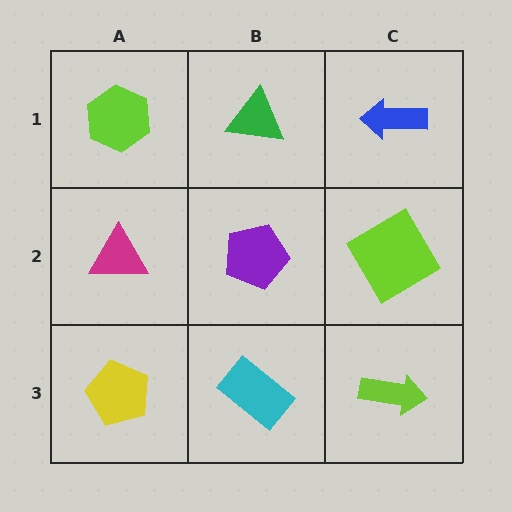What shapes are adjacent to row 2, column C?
A blue arrow (row 1, column C), a lime arrow (row 3, column C), a purple pentagon (row 2, column B).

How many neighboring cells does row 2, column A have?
3.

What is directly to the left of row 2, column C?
A purple pentagon.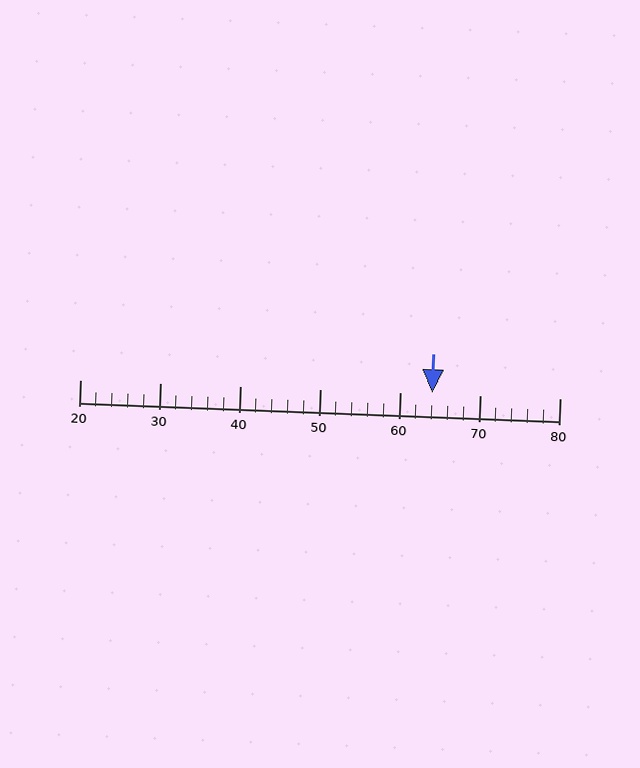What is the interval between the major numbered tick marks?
The major tick marks are spaced 10 units apart.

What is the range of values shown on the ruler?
The ruler shows values from 20 to 80.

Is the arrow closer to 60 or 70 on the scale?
The arrow is closer to 60.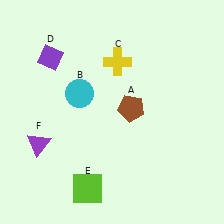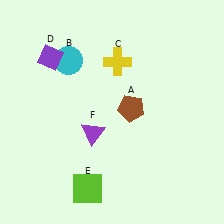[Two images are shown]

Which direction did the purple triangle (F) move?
The purple triangle (F) moved right.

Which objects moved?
The objects that moved are: the cyan circle (B), the purple triangle (F).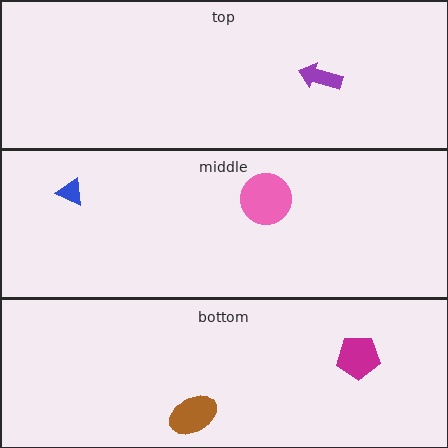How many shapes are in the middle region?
2.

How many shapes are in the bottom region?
2.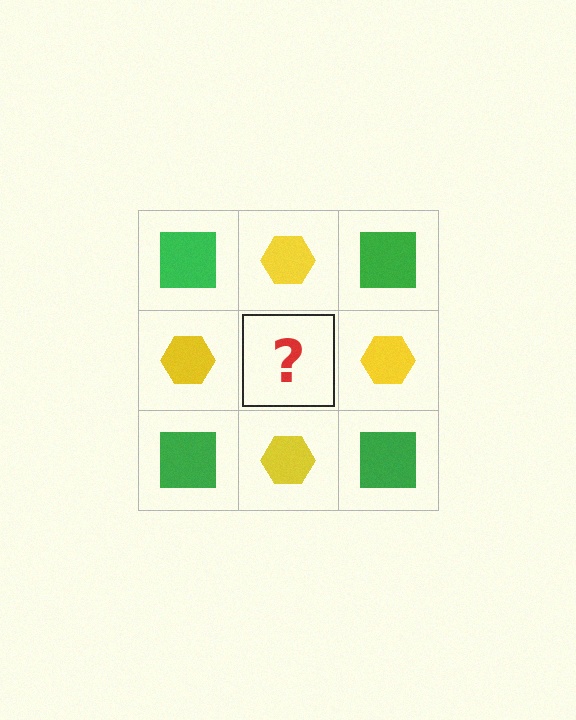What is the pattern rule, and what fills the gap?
The rule is that it alternates green square and yellow hexagon in a checkerboard pattern. The gap should be filled with a green square.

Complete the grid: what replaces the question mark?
The question mark should be replaced with a green square.